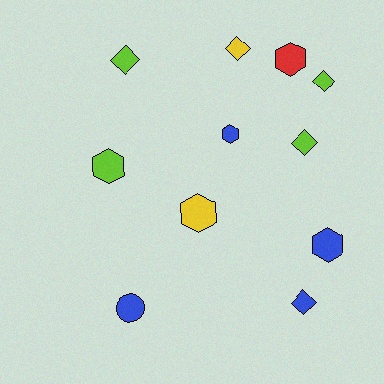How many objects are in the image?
There are 11 objects.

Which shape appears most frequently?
Diamond, with 5 objects.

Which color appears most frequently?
Lime, with 4 objects.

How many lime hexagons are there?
There is 1 lime hexagon.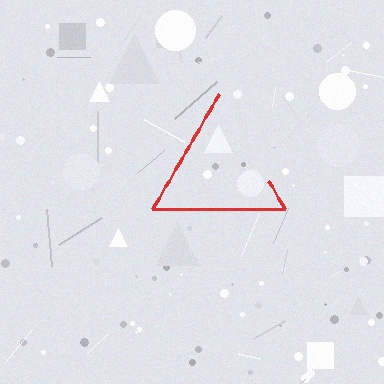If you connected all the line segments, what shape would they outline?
They would outline a triangle.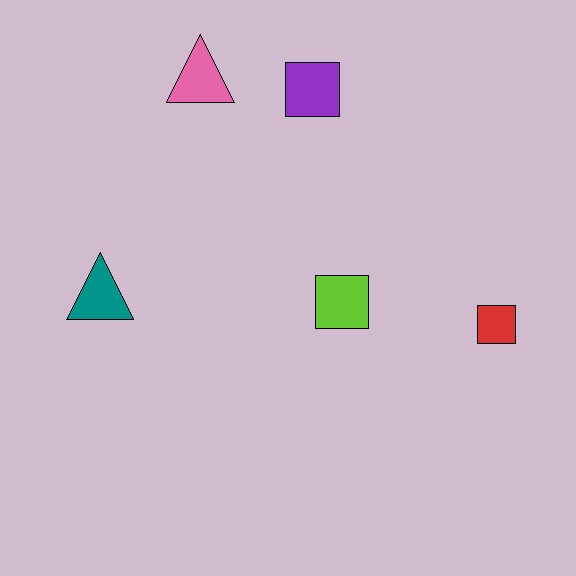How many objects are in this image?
There are 5 objects.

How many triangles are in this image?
There are 2 triangles.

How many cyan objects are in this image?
There are no cyan objects.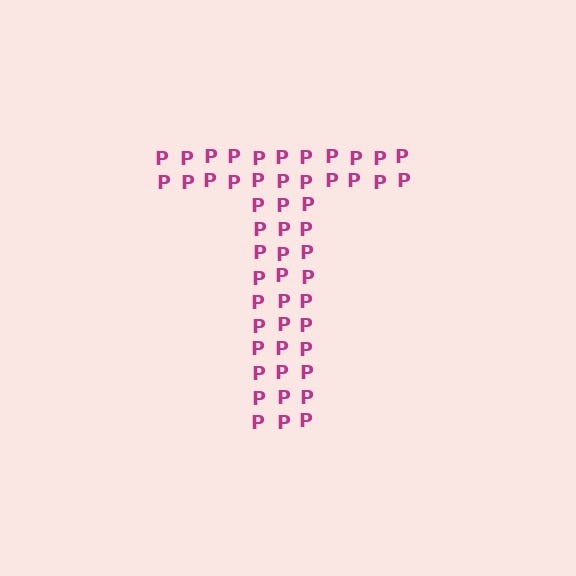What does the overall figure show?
The overall figure shows the letter T.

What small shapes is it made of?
It is made of small letter P's.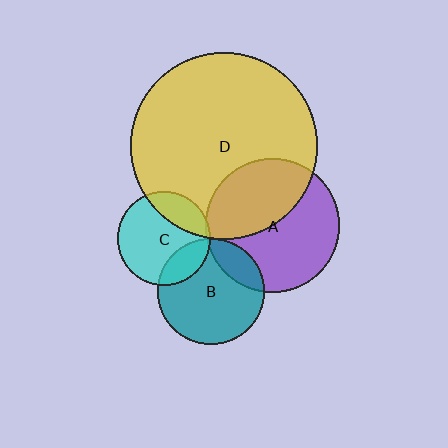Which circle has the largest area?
Circle D (yellow).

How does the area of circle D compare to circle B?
Approximately 3.1 times.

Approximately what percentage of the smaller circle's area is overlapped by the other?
Approximately 5%.